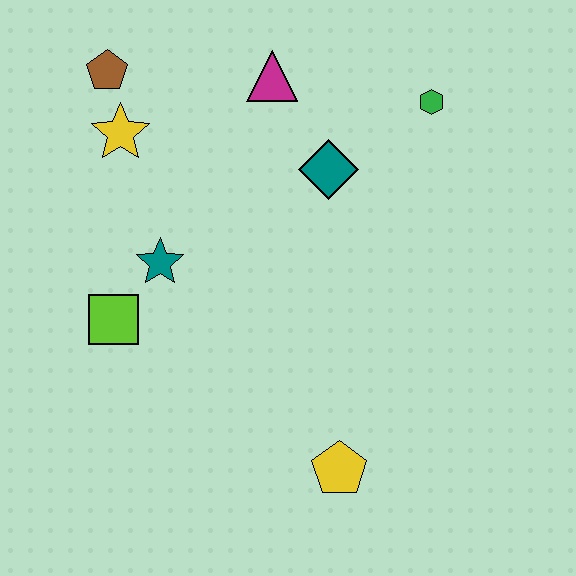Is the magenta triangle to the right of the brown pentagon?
Yes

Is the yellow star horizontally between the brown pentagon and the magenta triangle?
Yes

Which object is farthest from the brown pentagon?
The yellow pentagon is farthest from the brown pentagon.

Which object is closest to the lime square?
The teal star is closest to the lime square.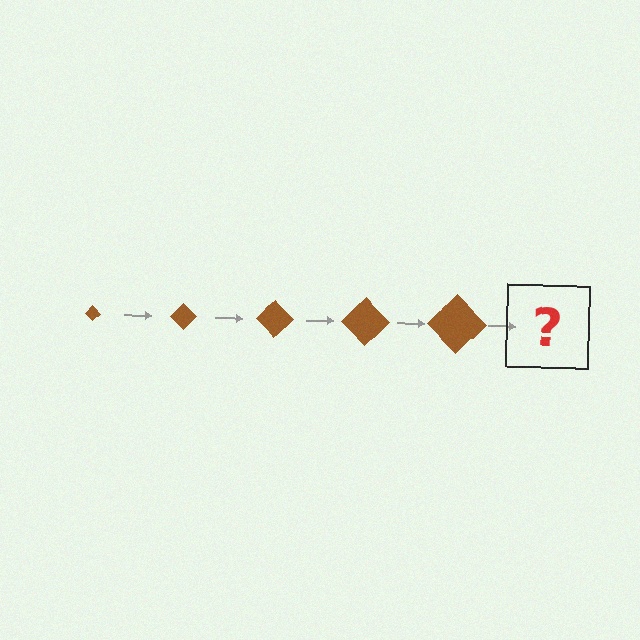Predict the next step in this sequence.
The next step is a brown diamond, larger than the previous one.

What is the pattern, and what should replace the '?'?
The pattern is that the diamond gets progressively larger each step. The '?' should be a brown diamond, larger than the previous one.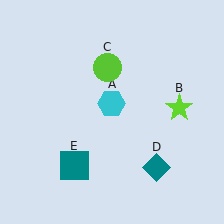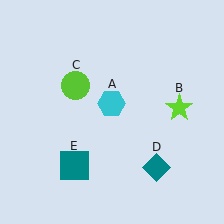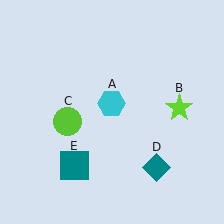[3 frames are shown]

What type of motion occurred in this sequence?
The lime circle (object C) rotated counterclockwise around the center of the scene.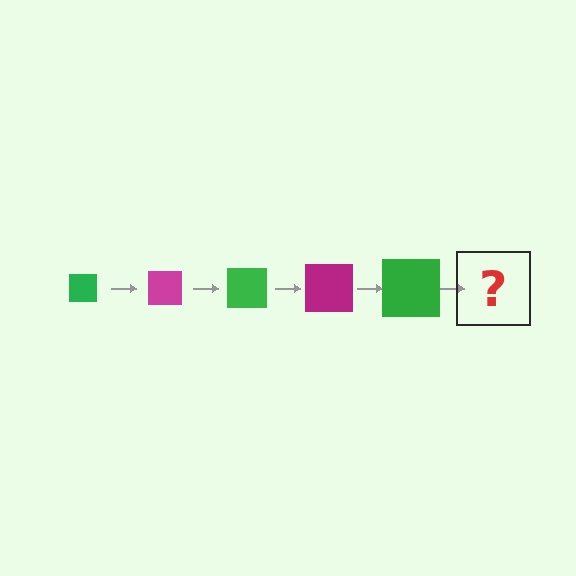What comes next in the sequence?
The next element should be a magenta square, larger than the previous one.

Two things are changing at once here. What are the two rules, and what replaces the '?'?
The two rules are that the square grows larger each step and the color cycles through green and magenta. The '?' should be a magenta square, larger than the previous one.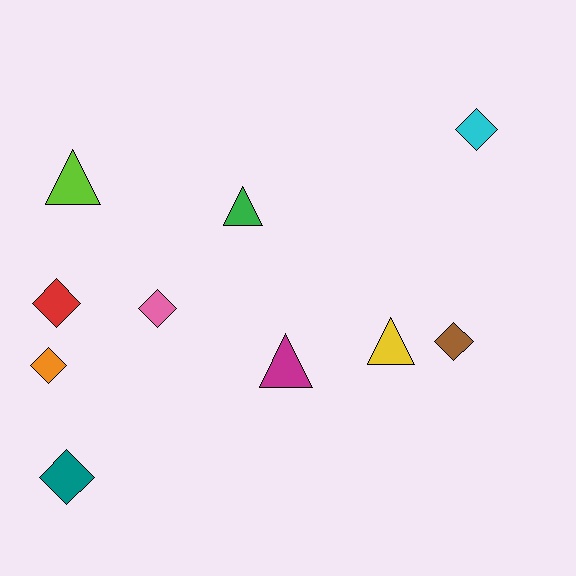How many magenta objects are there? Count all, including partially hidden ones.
There is 1 magenta object.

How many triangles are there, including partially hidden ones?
There are 4 triangles.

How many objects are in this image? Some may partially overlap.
There are 10 objects.